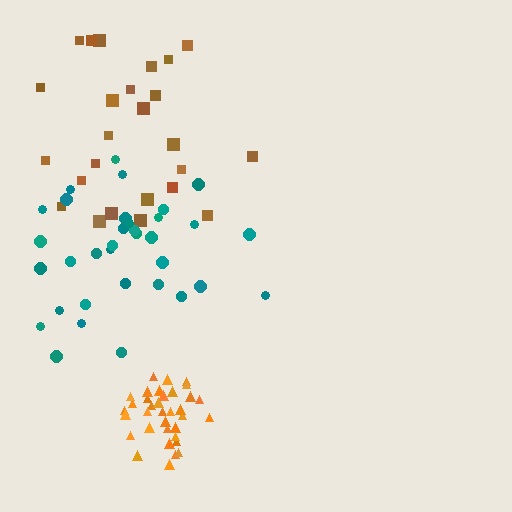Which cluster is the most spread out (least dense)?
Brown.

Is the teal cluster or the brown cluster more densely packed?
Teal.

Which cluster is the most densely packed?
Orange.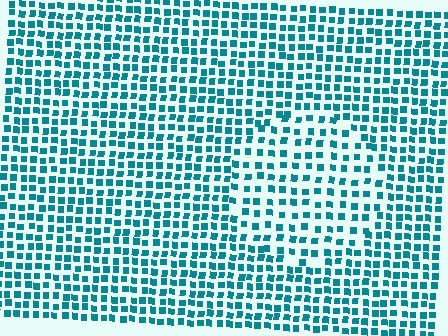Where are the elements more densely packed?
The elements are more densely packed outside the circle boundary.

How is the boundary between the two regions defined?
The boundary is defined by a change in element density (approximately 1.6x ratio). All elements are the same color, size, and shape.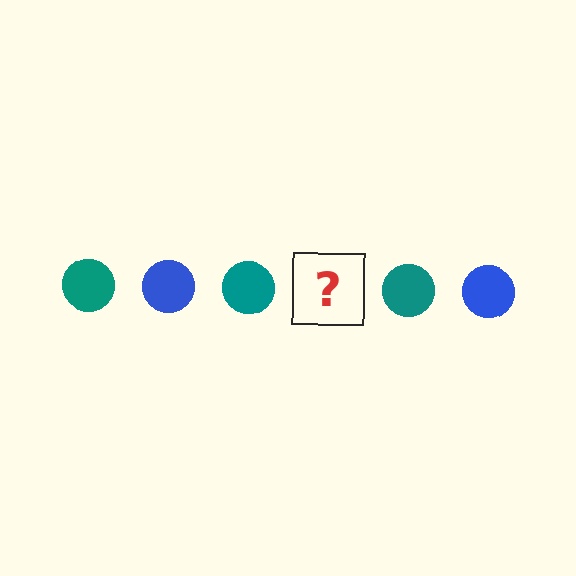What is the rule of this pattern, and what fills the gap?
The rule is that the pattern cycles through teal, blue circles. The gap should be filled with a blue circle.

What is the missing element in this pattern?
The missing element is a blue circle.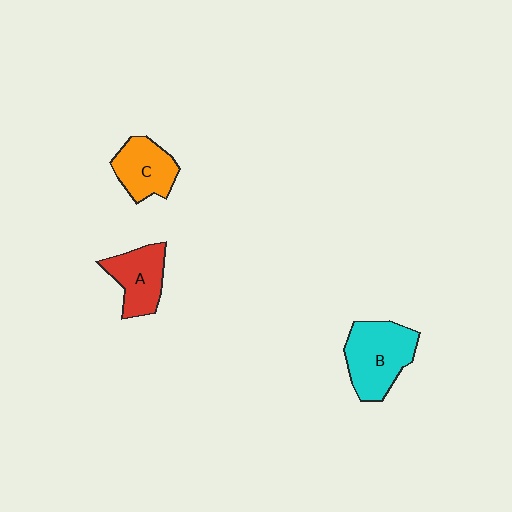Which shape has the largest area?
Shape B (cyan).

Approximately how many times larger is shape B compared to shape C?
Approximately 1.4 times.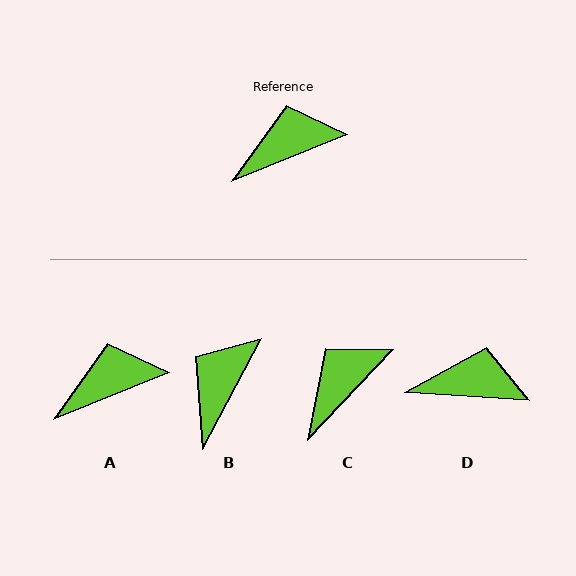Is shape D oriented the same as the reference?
No, it is off by about 25 degrees.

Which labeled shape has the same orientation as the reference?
A.